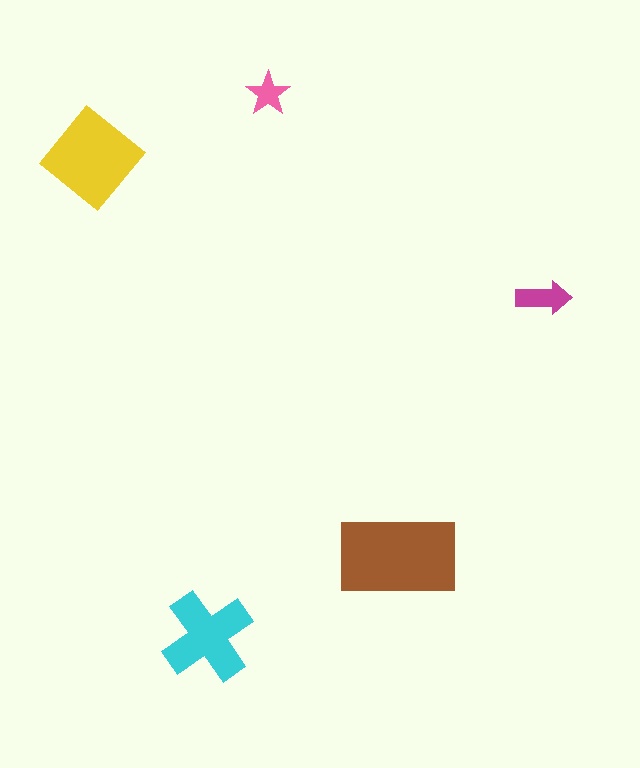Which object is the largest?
The brown rectangle.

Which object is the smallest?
The pink star.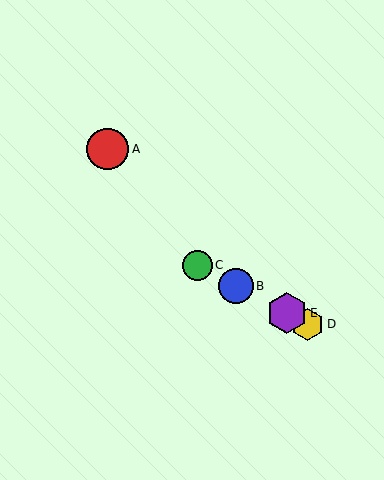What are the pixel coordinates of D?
Object D is at (308, 324).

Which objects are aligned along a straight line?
Objects B, C, D, E are aligned along a straight line.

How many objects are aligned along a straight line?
4 objects (B, C, D, E) are aligned along a straight line.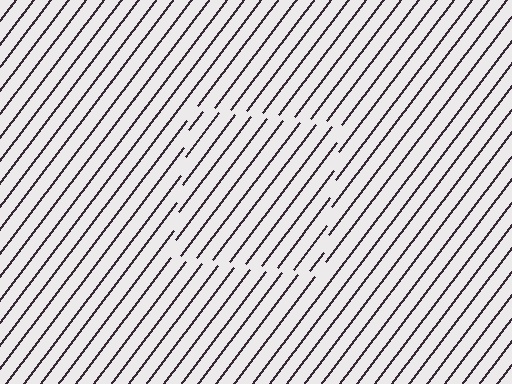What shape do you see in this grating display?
An illusory square. The interior of the shape contains the same grating, shifted by half a period — the contour is defined by the phase discontinuity where line-ends from the inner and outer gratings abut.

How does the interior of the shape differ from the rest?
The interior of the shape contains the same grating, shifted by half a period — the contour is defined by the phase discontinuity where line-ends from the inner and outer gratings abut.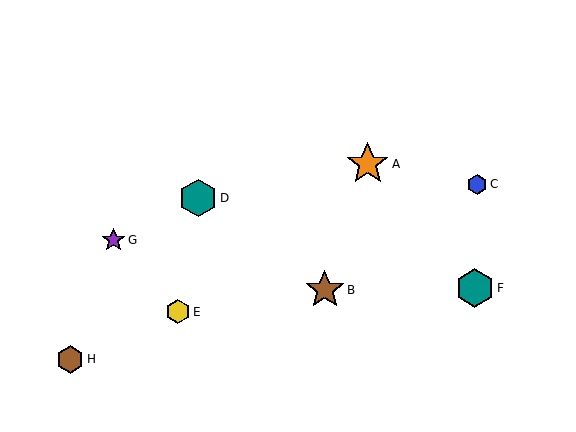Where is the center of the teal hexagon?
The center of the teal hexagon is at (198, 198).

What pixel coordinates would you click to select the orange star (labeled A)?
Click at (368, 164) to select the orange star A.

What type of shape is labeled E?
Shape E is a yellow hexagon.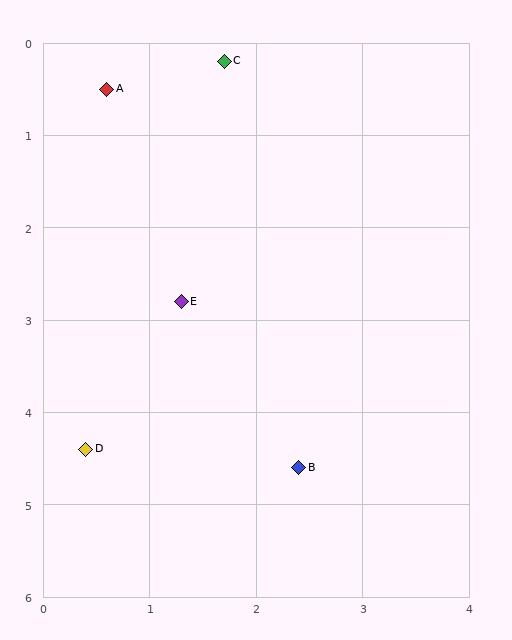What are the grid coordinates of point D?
Point D is at approximately (0.4, 4.4).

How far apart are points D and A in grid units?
Points D and A are about 3.9 grid units apart.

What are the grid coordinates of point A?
Point A is at approximately (0.6, 0.5).